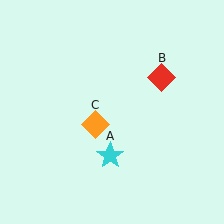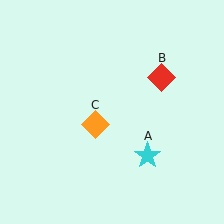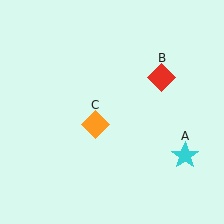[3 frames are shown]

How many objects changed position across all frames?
1 object changed position: cyan star (object A).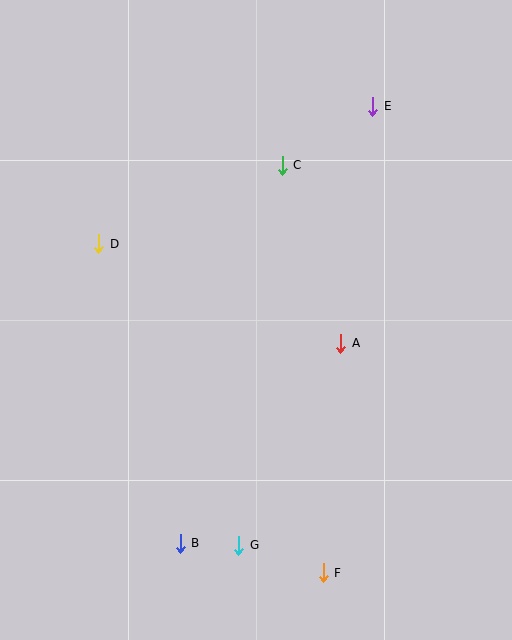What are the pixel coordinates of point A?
Point A is at (341, 343).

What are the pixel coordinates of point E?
Point E is at (373, 106).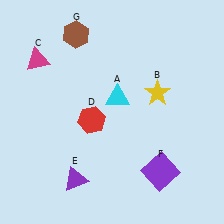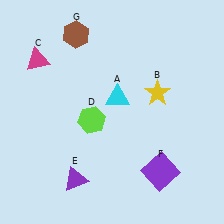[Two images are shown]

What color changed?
The hexagon (D) changed from red in Image 1 to lime in Image 2.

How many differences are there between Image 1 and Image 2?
There is 1 difference between the two images.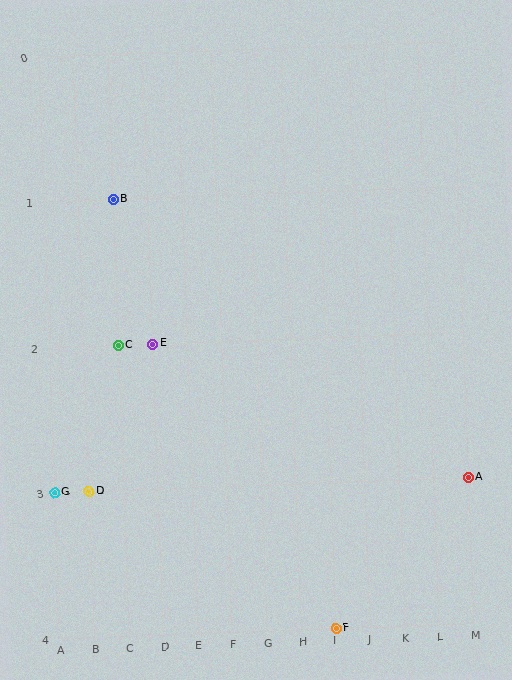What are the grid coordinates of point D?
Point D is at grid coordinates (B, 3).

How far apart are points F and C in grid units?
Points F and C are 6 columns and 2 rows apart (about 6.3 grid units diagonally).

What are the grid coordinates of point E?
Point E is at grid coordinates (D, 2).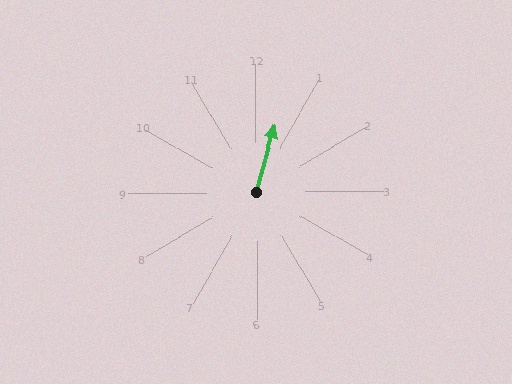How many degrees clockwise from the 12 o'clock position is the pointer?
Approximately 16 degrees.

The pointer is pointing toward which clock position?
Roughly 1 o'clock.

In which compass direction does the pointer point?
North.